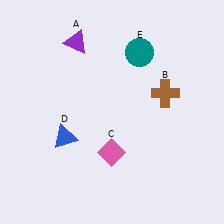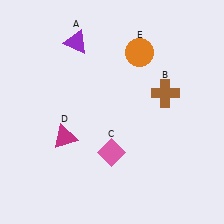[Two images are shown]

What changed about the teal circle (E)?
In Image 1, E is teal. In Image 2, it changed to orange.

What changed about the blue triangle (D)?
In Image 1, D is blue. In Image 2, it changed to magenta.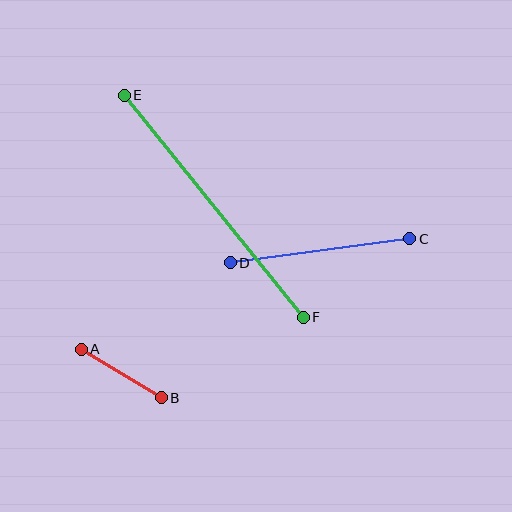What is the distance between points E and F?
The distance is approximately 285 pixels.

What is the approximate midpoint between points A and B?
The midpoint is at approximately (121, 373) pixels.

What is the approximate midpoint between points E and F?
The midpoint is at approximately (214, 206) pixels.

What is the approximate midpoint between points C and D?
The midpoint is at approximately (320, 251) pixels.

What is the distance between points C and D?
The distance is approximately 181 pixels.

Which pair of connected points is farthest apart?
Points E and F are farthest apart.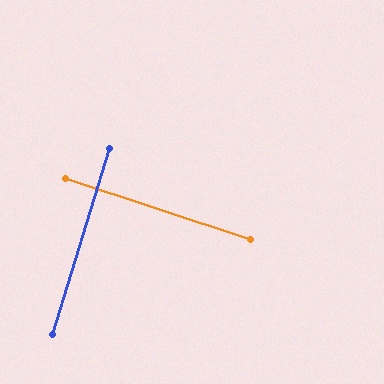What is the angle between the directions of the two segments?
Approximately 89 degrees.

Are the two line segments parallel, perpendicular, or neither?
Perpendicular — they meet at approximately 89°.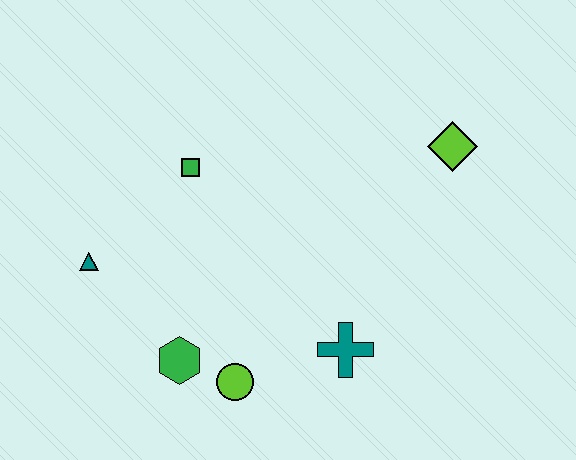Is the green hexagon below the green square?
Yes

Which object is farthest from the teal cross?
The teal triangle is farthest from the teal cross.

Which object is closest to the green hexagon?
The lime circle is closest to the green hexagon.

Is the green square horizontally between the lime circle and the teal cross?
No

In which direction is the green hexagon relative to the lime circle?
The green hexagon is to the left of the lime circle.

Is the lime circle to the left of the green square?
No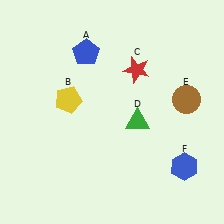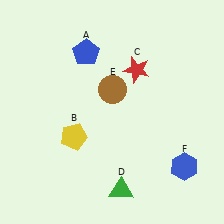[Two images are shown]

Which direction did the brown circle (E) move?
The brown circle (E) moved left.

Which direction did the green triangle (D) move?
The green triangle (D) moved down.